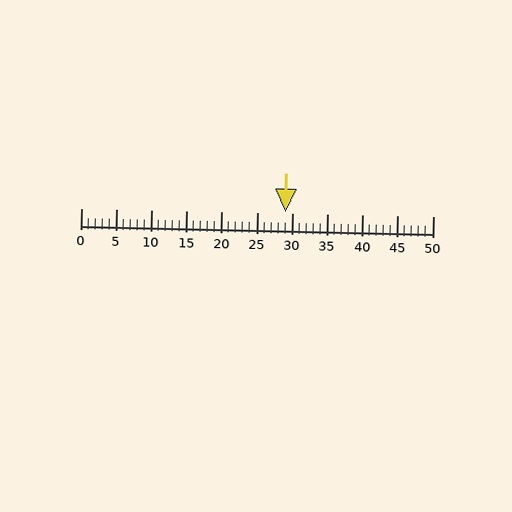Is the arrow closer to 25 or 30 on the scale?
The arrow is closer to 30.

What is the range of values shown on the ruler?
The ruler shows values from 0 to 50.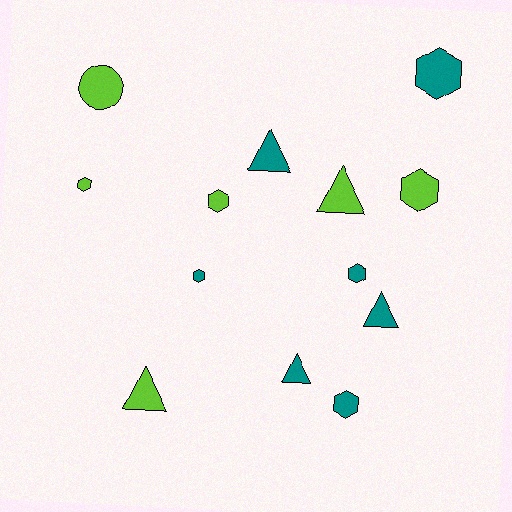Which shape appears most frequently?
Hexagon, with 7 objects.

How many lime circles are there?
There is 1 lime circle.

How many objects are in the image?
There are 13 objects.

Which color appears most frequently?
Teal, with 7 objects.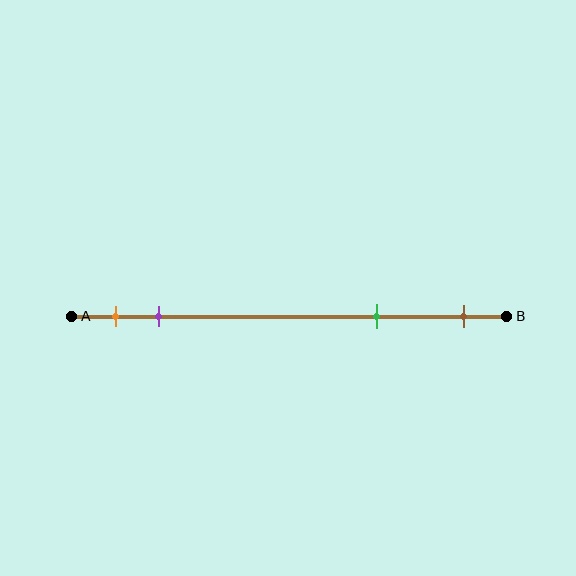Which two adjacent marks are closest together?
The orange and purple marks are the closest adjacent pair.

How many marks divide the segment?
There are 4 marks dividing the segment.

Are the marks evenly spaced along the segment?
No, the marks are not evenly spaced.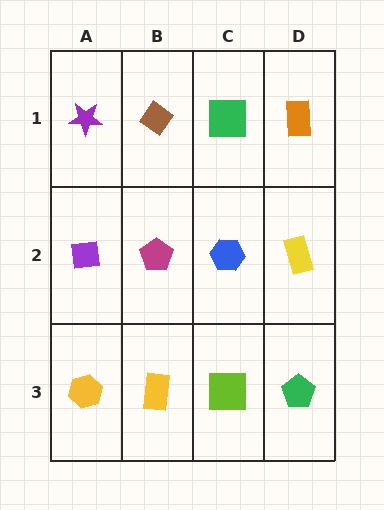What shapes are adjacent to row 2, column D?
An orange rectangle (row 1, column D), a green pentagon (row 3, column D), a blue hexagon (row 2, column C).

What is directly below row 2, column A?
A yellow hexagon.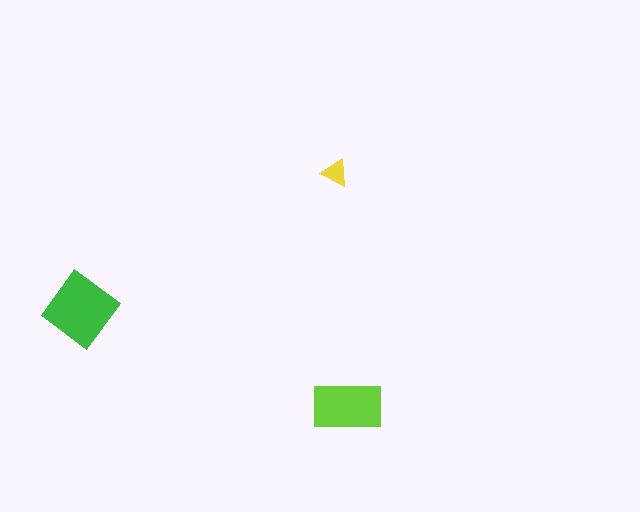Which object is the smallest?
The yellow triangle.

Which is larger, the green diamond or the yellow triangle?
The green diamond.